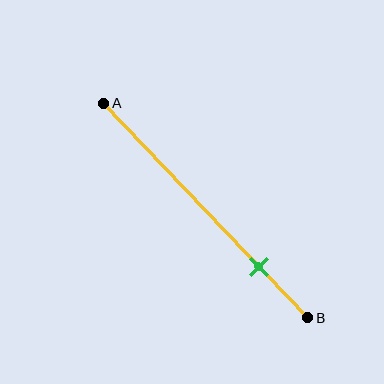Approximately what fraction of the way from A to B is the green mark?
The green mark is approximately 75% of the way from A to B.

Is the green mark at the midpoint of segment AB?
No, the mark is at about 75% from A, not at the 50% midpoint.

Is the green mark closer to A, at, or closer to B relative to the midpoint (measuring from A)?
The green mark is closer to point B than the midpoint of segment AB.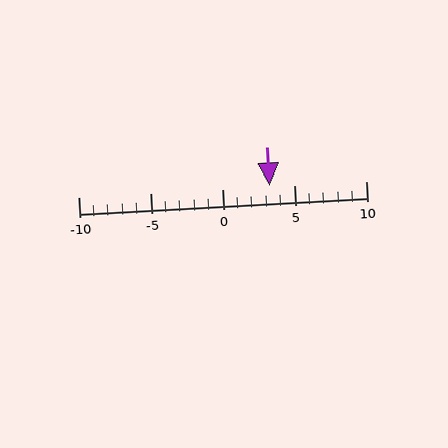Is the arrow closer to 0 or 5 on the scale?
The arrow is closer to 5.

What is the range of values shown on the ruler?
The ruler shows values from -10 to 10.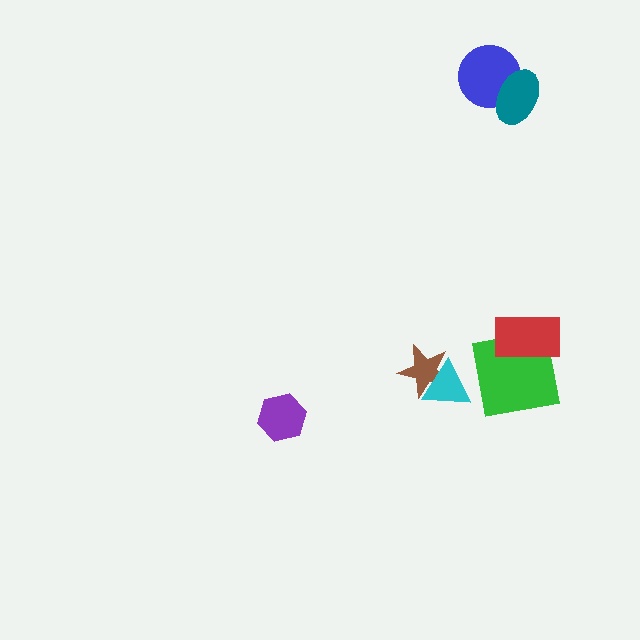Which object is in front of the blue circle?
The teal ellipse is in front of the blue circle.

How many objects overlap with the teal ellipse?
1 object overlaps with the teal ellipse.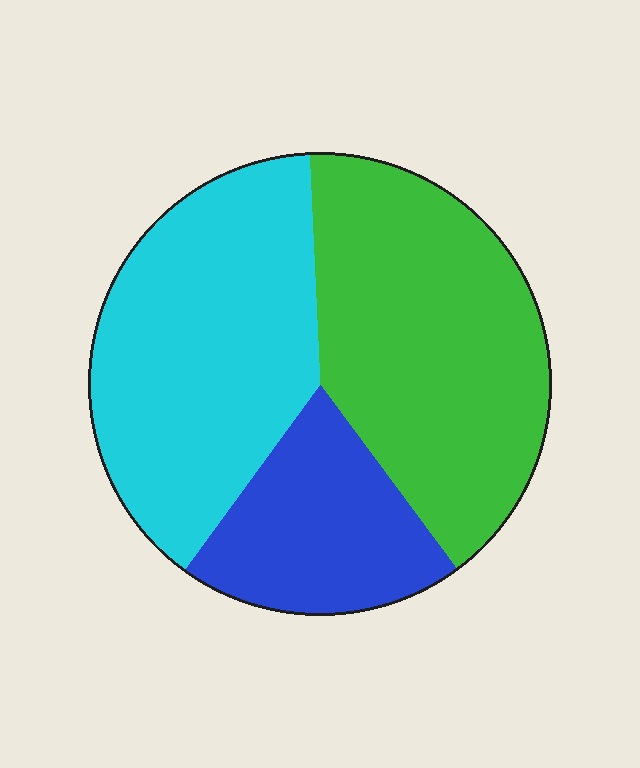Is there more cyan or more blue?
Cyan.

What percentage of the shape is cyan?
Cyan covers 39% of the shape.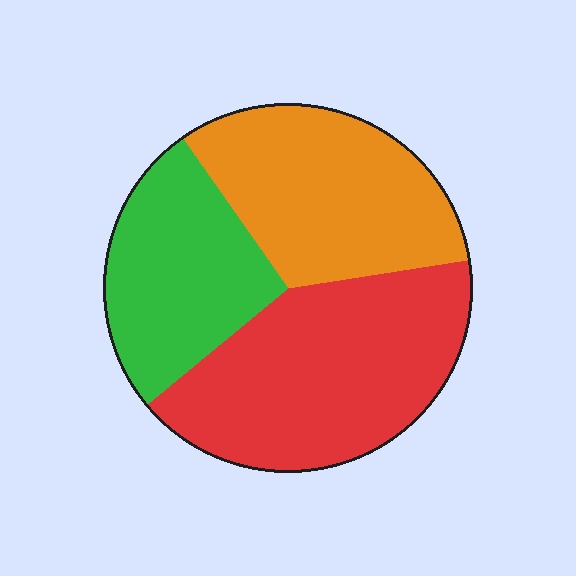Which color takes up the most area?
Red, at roughly 40%.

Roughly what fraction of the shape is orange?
Orange covers around 30% of the shape.